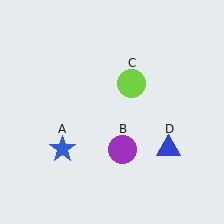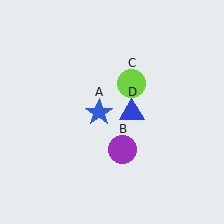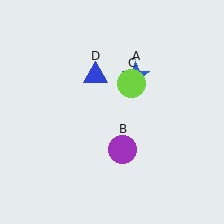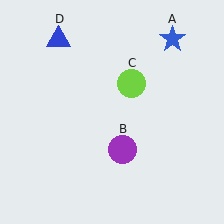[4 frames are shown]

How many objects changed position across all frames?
2 objects changed position: blue star (object A), blue triangle (object D).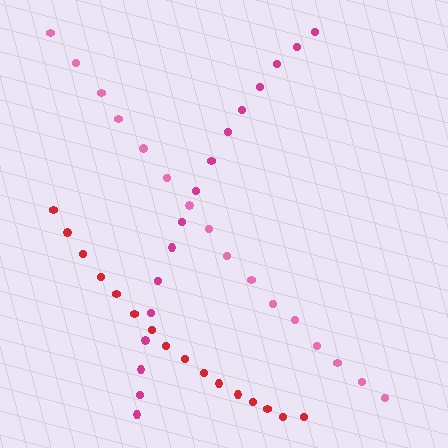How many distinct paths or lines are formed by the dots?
There are 3 distinct paths.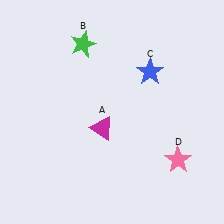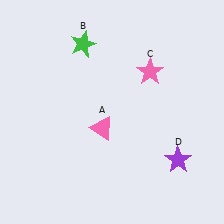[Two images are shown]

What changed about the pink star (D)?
In Image 1, D is pink. In Image 2, it changed to purple.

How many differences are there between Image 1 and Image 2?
There are 3 differences between the two images.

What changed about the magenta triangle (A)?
In Image 1, A is magenta. In Image 2, it changed to pink.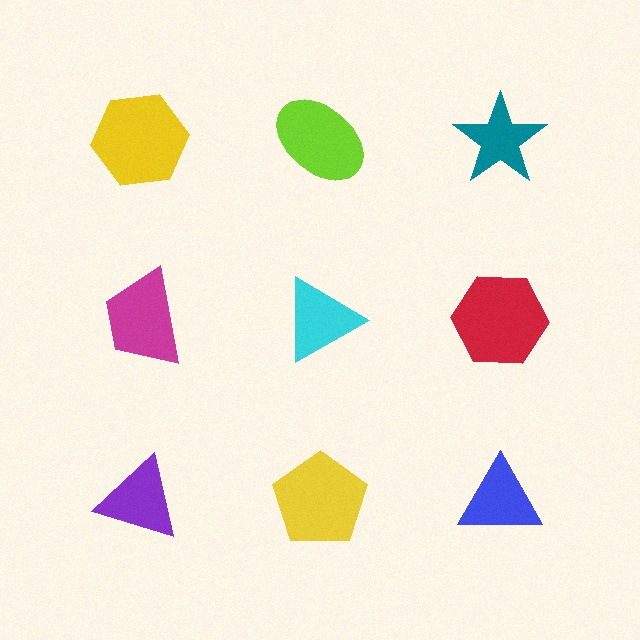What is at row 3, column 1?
A purple triangle.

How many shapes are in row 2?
3 shapes.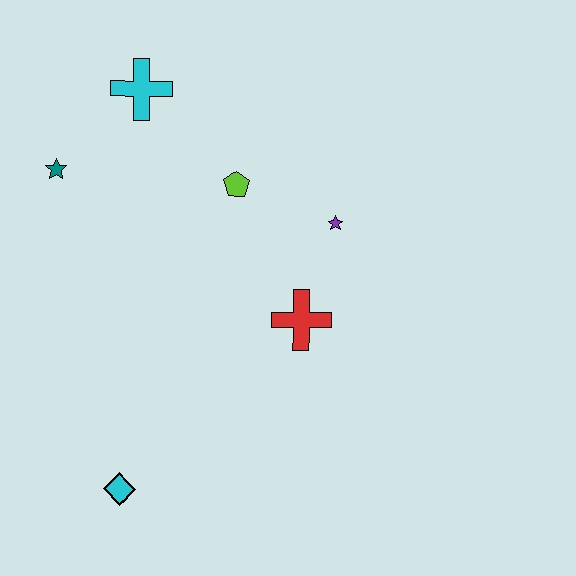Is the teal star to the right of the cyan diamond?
No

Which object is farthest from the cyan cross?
The cyan diamond is farthest from the cyan cross.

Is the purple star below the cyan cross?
Yes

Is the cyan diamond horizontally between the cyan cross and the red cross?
No